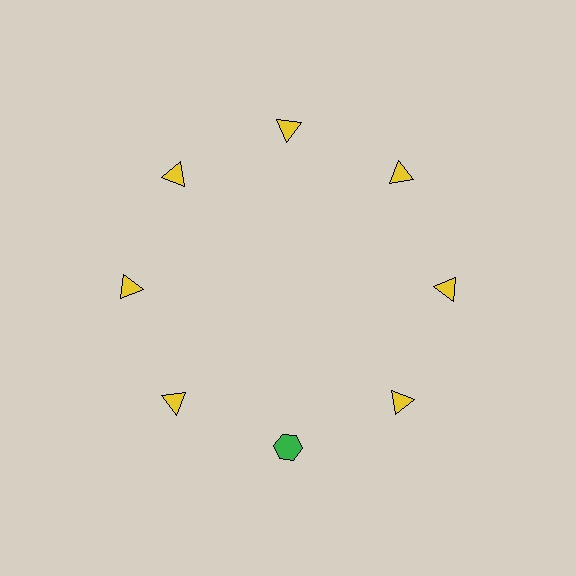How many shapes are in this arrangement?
There are 8 shapes arranged in a ring pattern.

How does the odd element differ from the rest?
It differs in both color (green instead of yellow) and shape (hexagon instead of triangle).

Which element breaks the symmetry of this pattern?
The green hexagon at roughly the 6 o'clock position breaks the symmetry. All other shapes are yellow triangles.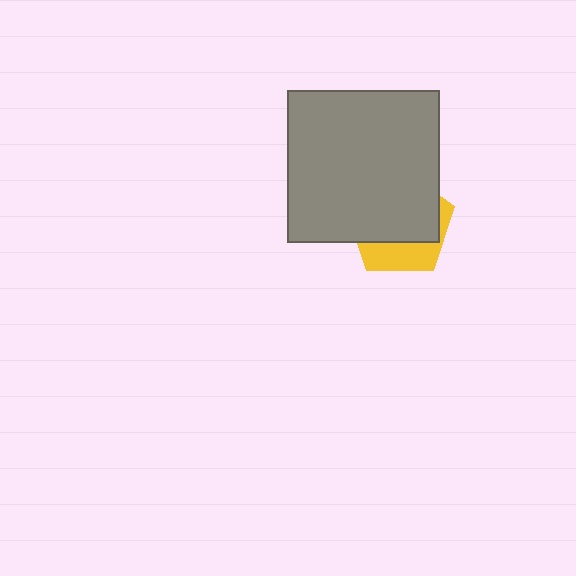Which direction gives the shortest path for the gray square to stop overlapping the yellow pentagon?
Moving up gives the shortest separation.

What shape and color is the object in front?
The object in front is a gray square.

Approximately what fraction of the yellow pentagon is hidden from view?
Roughly 68% of the yellow pentagon is hidden behind the gray square.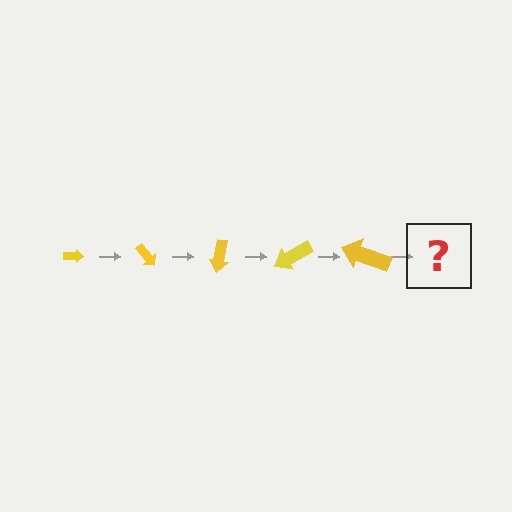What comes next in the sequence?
The next element should be an arrow, larger than the previous one and rotated 250 degrees from the start.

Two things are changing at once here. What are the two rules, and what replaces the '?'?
The two rules are that the arrow grows larger each step and it rotates 50 degrees each step. The '?' should be an arrow, larger than the previous one and rotated 250 degrees from the start.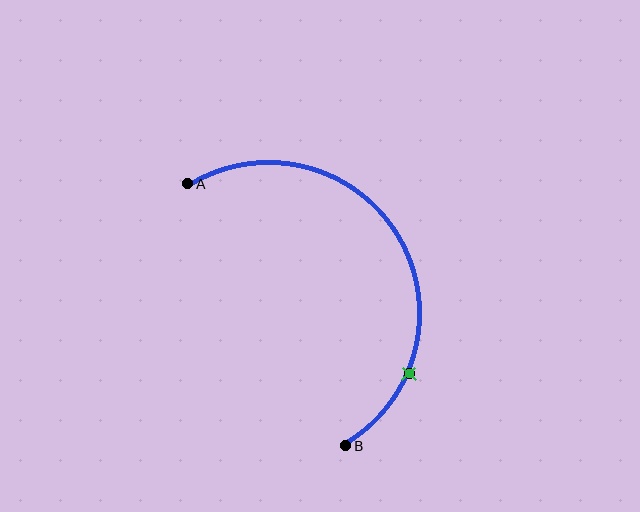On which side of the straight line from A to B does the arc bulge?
The arc bulges to the right of the straight line connecting A and B.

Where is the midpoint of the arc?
The arc midpoint is the point on the curve farthest from the straight line joining A and B. It sits to the right of that line.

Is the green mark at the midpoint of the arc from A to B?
No. The green mark lies on the arc but is closer to endpoint B. The arc midpoint would be at the point on the curve equidistant along the arc from both A and B.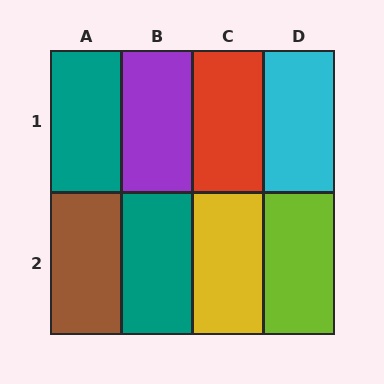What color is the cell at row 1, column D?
Cyan.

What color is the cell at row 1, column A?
Teal.